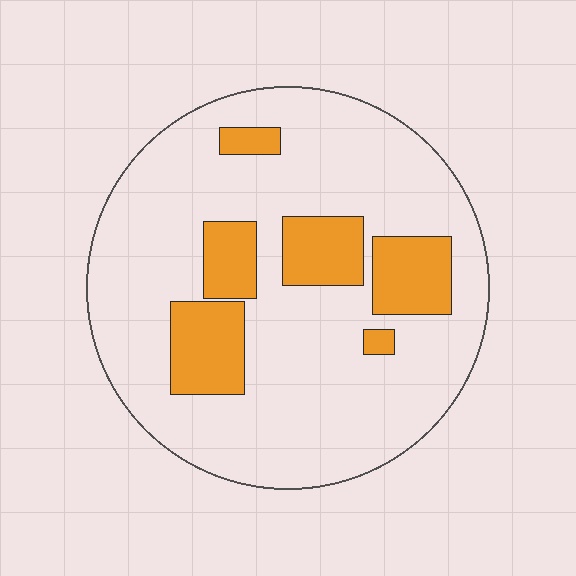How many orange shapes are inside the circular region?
6.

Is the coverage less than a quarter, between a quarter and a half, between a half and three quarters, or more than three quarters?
Less than a quarter.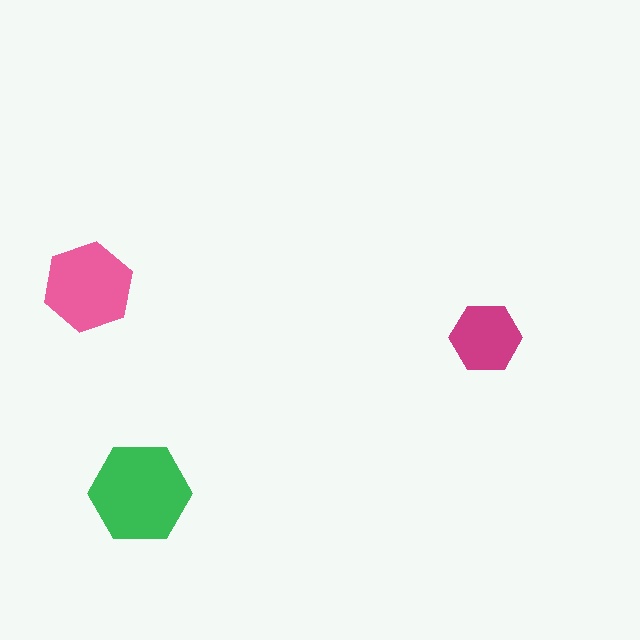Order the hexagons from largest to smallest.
the green one, the pink one, the magenta one.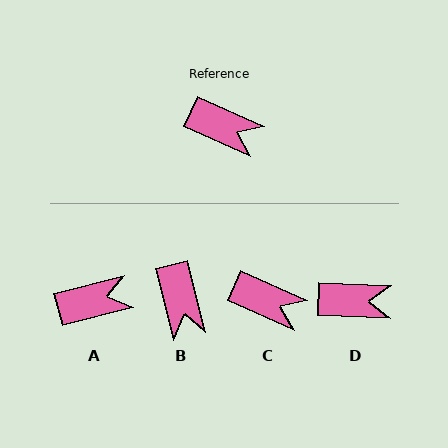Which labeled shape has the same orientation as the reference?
C.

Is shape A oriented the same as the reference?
No, it is off by about 39 degrees.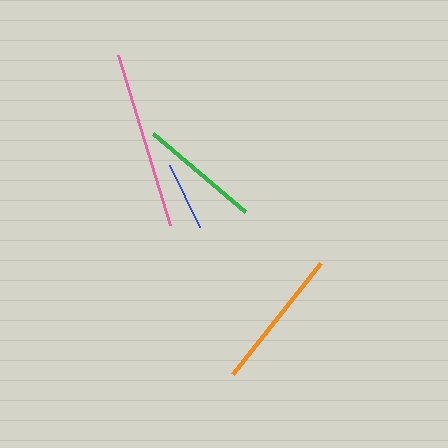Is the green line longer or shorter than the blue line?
The green line is longer than the blue line.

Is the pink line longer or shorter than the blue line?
The pink line is longer than the blue line.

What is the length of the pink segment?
The pink segment is approximately 178 pixels long.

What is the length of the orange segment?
The orange segment is approximately 141 pixels long.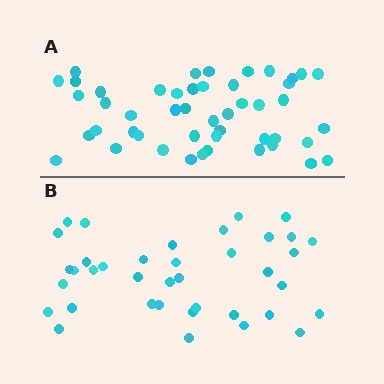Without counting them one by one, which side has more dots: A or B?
Region A (the top region) has more dots.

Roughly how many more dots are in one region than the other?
Region A has roughly 10 or so more dots than region B.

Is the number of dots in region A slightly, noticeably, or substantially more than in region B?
Region A has noticeably more, but not dramatically so. The ratio is roughly 1.3 to 1.